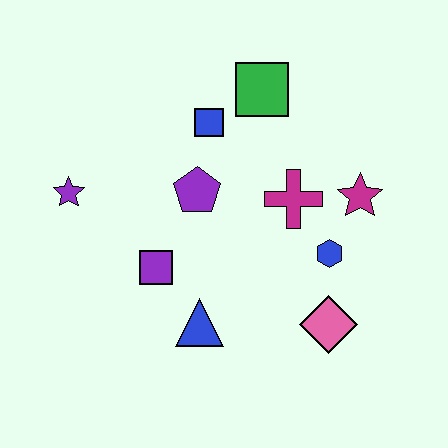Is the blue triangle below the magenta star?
Yes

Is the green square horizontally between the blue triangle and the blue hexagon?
Yes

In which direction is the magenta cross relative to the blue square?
The magenta cross is to the right of the blue square.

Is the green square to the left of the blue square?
No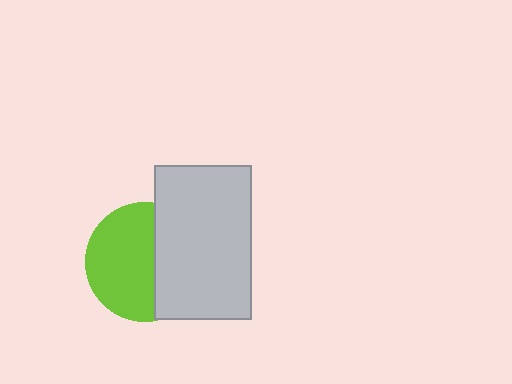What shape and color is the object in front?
The object in front is a light gray rectangle.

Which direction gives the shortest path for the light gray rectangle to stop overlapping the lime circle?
Moving right gives the shortest separation.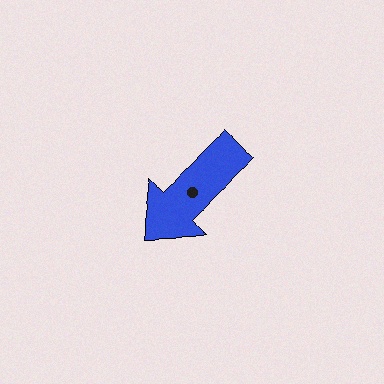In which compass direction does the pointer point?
Southwest.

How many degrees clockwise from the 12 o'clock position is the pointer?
Approximately 227 degrees.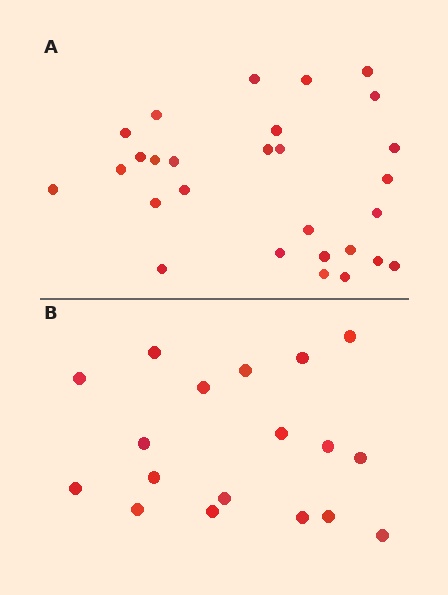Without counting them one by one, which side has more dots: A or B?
Region A (the top region) has more dots.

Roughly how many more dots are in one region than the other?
Region A has roughly 10 or so more dots than region B.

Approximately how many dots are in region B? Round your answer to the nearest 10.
About 20 dots. (The exact count is 18, which rounds to 20.)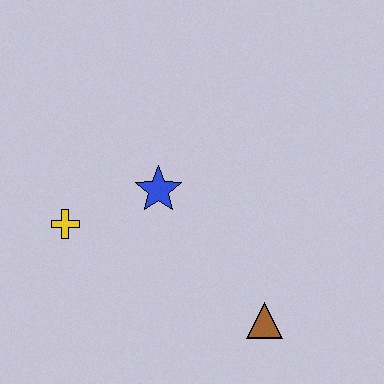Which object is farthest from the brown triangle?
The yellow cross is farthest from the brown triangle.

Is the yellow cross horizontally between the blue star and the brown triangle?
No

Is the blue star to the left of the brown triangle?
Yes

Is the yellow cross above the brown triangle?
Yes